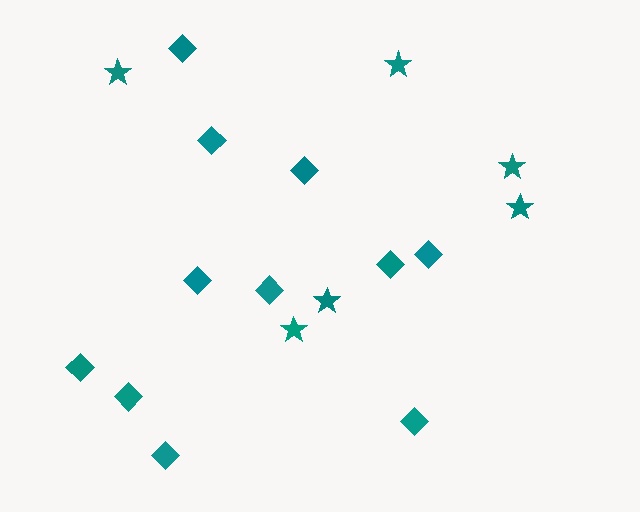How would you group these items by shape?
There are 2 groups: one group of diamonds (11) and one group of stars (6).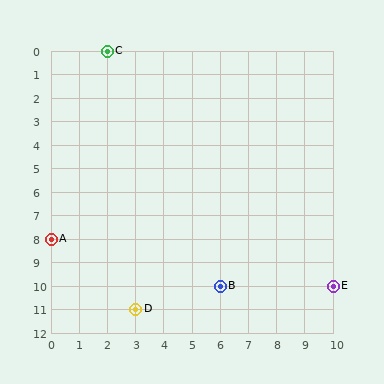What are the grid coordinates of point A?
Point A is at grid coordinates (0, 8).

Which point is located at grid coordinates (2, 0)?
Point C is at (2, 0).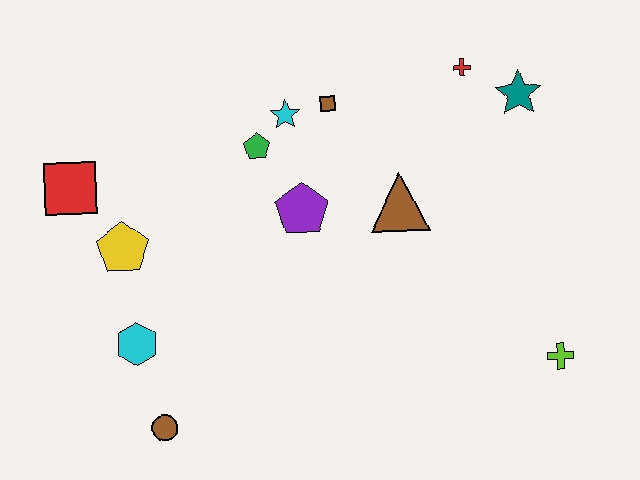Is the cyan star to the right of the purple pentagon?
No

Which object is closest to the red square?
The yellow pentagon is closest to the red square.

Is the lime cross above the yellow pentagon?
No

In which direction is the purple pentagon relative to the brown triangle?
The purple pentagon is to the left of the brown triangle.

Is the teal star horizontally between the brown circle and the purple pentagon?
No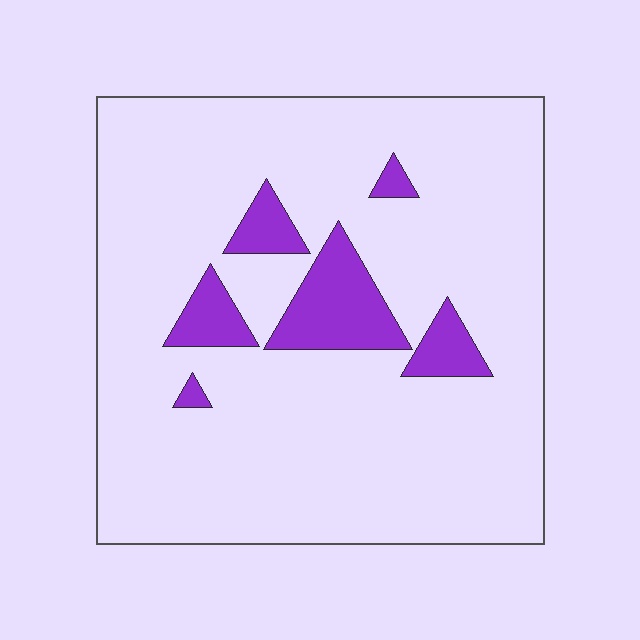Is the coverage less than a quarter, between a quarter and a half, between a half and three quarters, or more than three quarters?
Less than a quarter.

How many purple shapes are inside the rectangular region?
6.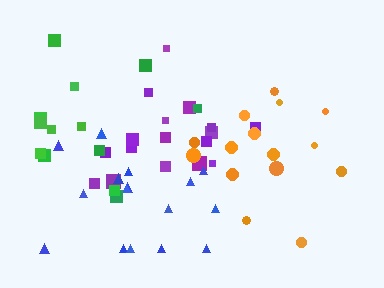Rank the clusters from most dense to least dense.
purple, orange, green, blue.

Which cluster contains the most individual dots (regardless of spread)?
Purple (17).